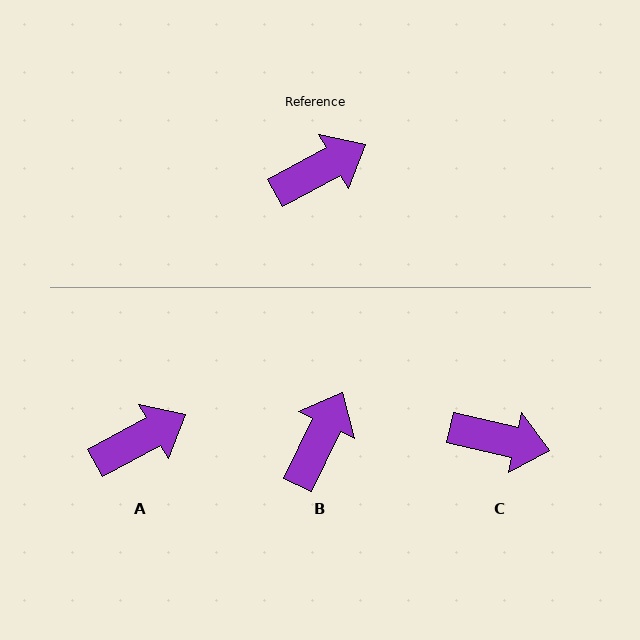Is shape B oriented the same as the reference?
No, it is off by about 36 degrees.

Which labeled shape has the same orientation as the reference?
A.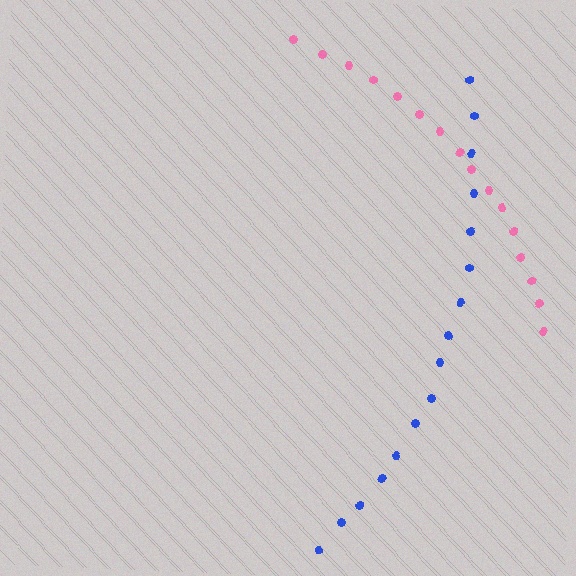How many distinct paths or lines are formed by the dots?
There are 2 distinct paths.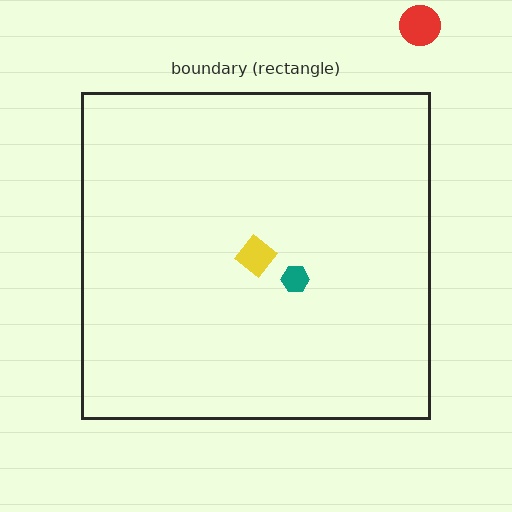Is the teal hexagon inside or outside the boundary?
Inside.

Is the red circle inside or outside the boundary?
Outside.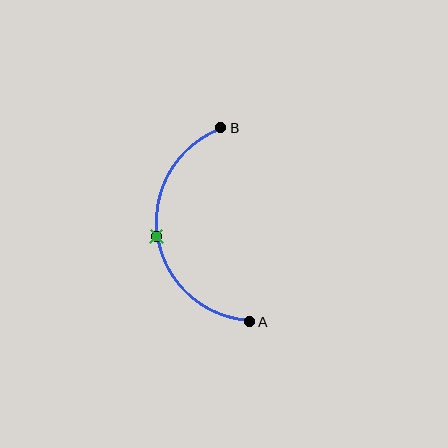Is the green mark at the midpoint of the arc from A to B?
Yes. The green mark lies on the arc at equal arc-length from both A and B — it is the arc midpoint.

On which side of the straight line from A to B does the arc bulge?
The arc bulges to the left of the straight line connecting A and B.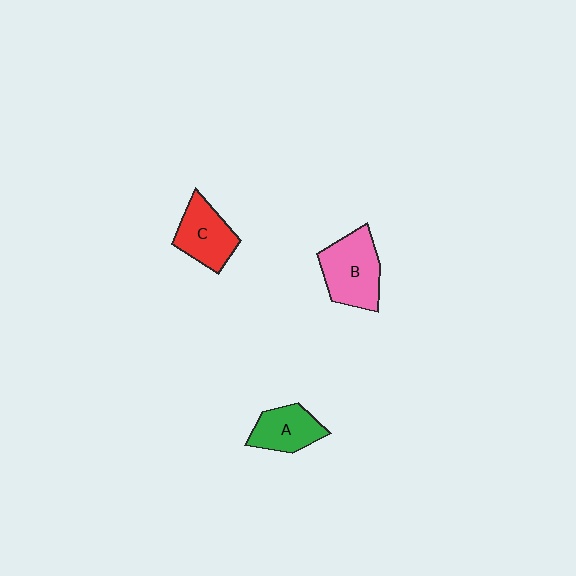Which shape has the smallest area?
Shape A (green).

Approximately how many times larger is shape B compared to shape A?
Approximately 1.4 times.